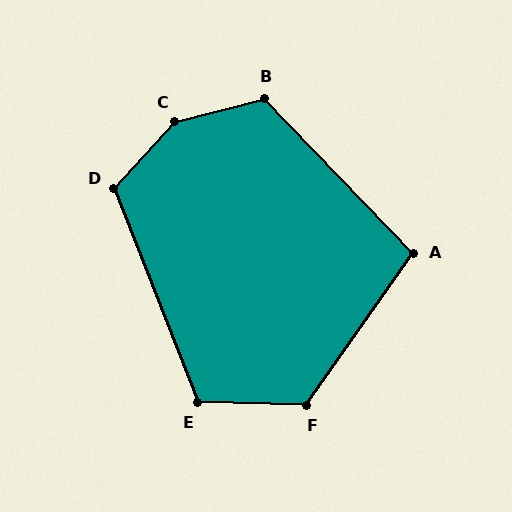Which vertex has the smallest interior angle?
A, at approximately 101 degrees.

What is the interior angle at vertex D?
Approximately 117 degrees (obtuse).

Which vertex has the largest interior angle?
C, at approximately 146 degrees.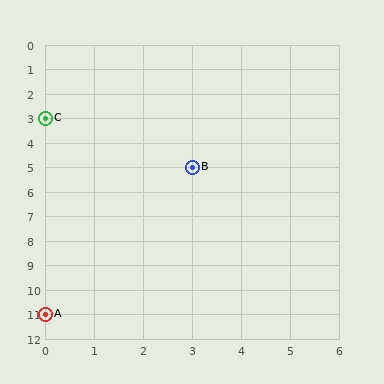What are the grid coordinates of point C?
Point C is at grid coordinates (0, 3).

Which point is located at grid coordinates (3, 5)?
Point B is at (3, 5).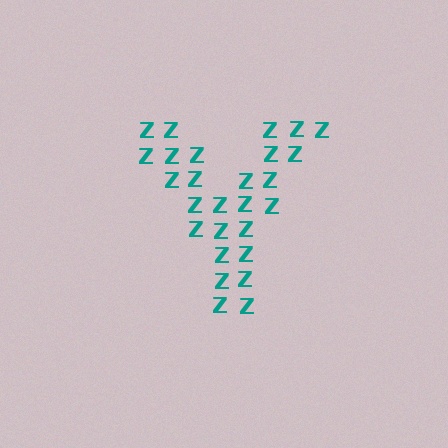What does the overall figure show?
The overall figure shows the letter Y.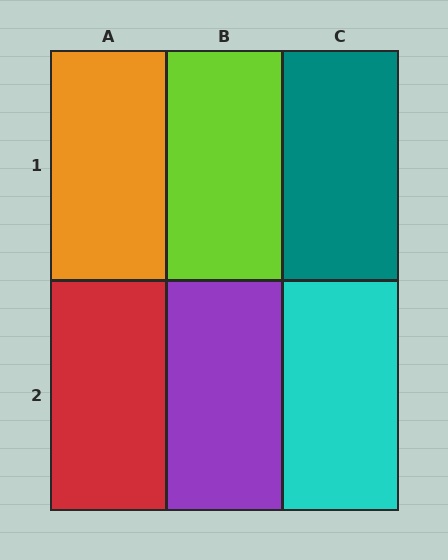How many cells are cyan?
1 cell is cyan.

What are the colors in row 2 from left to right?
Red, purple, cyan.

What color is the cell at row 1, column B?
Lime.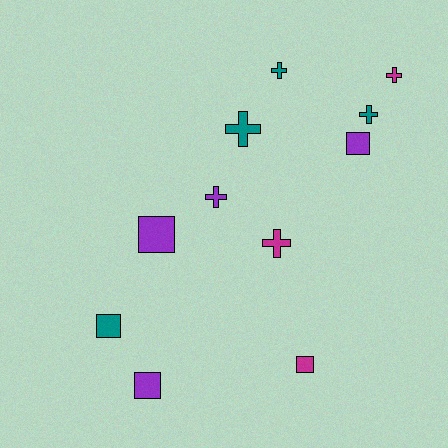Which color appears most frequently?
Teal, with 4 objects.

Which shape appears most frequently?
Cross, with 6 objects.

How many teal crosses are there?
There are 3 teal crosses.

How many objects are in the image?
There are 11 objects.